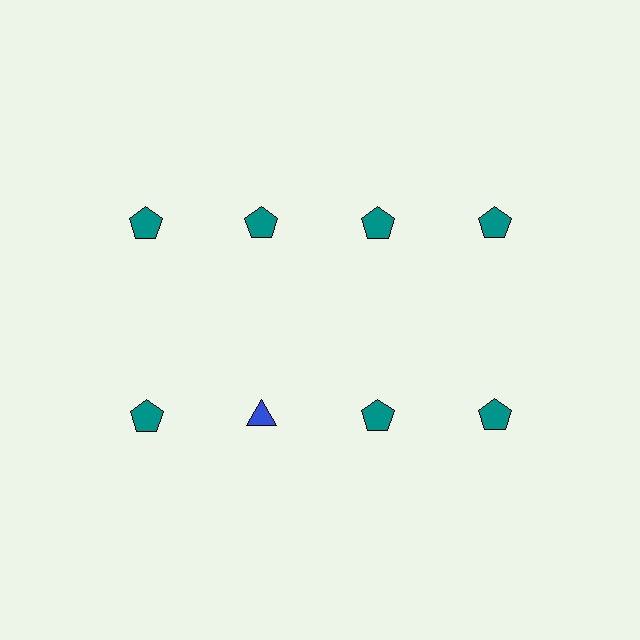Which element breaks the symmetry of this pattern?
The blue triangle in the second row, second from left column breaks the symmetry. All other shapes are teal pentagons.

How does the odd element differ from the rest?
It differs in both color (blue instead of teal) and shape (triangle instead of pentagon).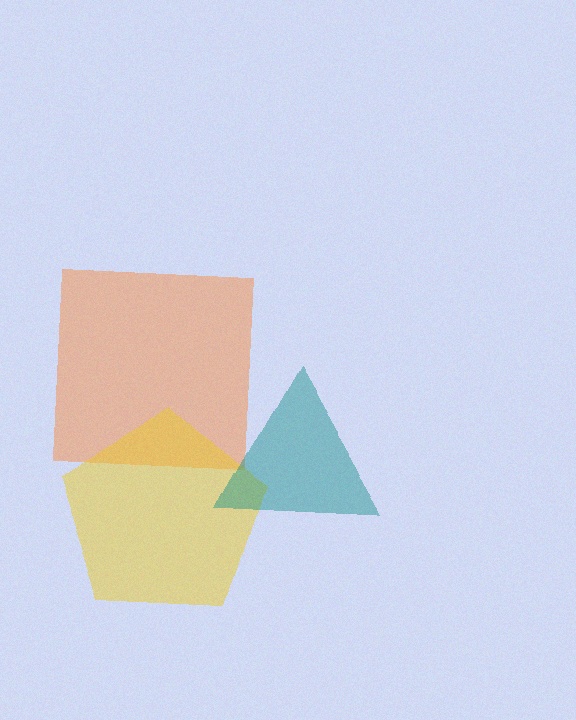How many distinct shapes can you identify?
There are 3 distinct shapes: an orange square, a yellow pentagon, a teal triangle.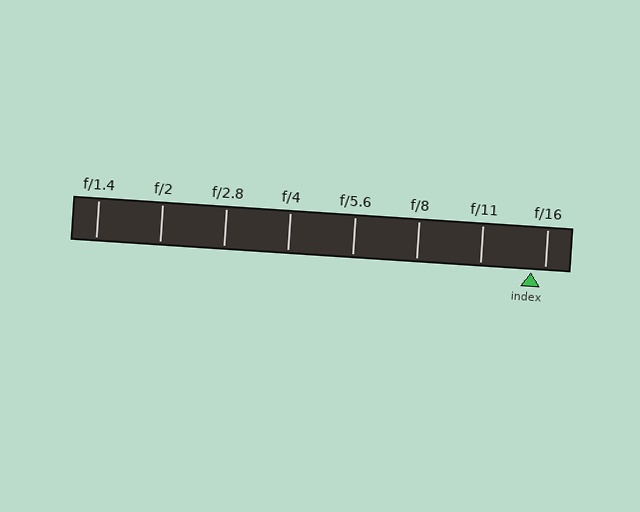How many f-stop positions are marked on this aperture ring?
There are 8 f-stop positions marked.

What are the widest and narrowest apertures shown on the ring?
The widest aperture shown is f/1.4 and the narrowest is f/16.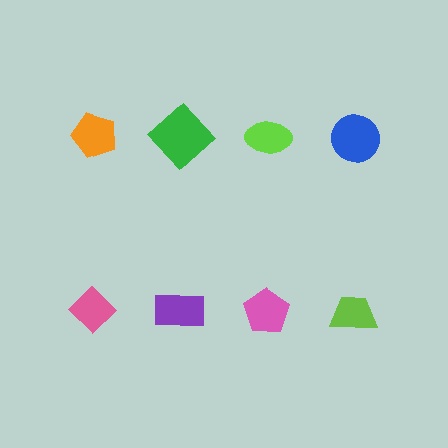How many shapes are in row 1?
4 shapes.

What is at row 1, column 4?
A blue circle.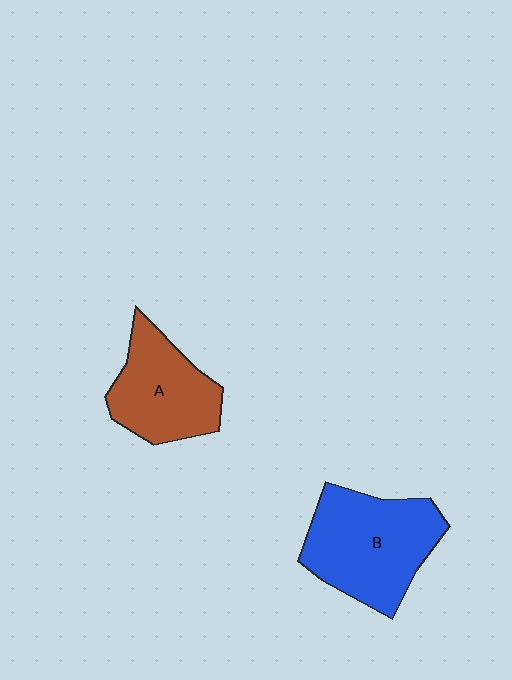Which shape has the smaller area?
Shape A (brown).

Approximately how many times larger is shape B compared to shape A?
Approximately 1.3 times.